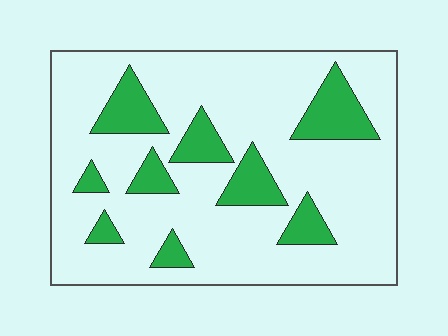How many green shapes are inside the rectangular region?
9.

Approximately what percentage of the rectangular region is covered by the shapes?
Approximately 20%.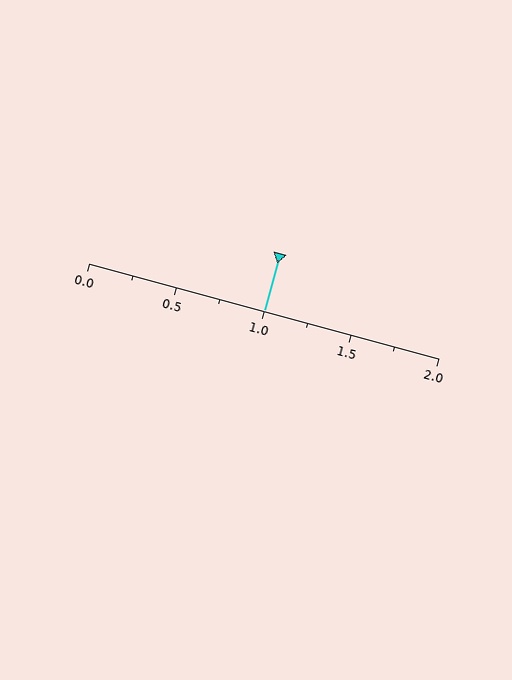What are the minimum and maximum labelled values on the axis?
The axis runs from 0.0 to 2.0.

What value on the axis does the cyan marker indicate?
The marker indicates approximately 1.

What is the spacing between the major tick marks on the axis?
The major ticks are spaced 0.5 apart.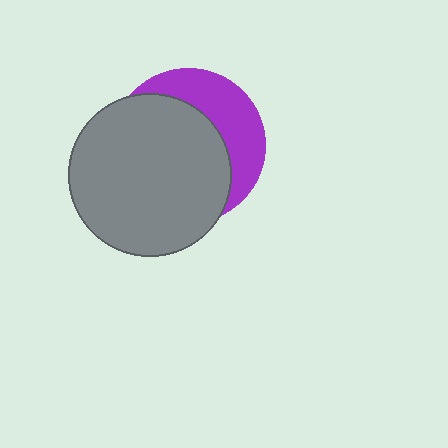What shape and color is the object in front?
The object in front is a gray circle.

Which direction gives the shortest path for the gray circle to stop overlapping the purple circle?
Moving toward the lower-left gives the shortest separation.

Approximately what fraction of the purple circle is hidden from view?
Roughly 65% of the purple circle is hidden behind the gray circle.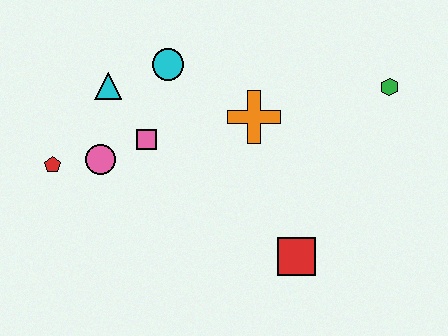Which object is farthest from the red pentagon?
The green hexagon is farthest from the red pentagon.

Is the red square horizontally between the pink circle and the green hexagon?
Yes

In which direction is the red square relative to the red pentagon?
The red square is to the right of the red pentagon.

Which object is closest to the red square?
The orange cross is closest to the red square.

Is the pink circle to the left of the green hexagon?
Yes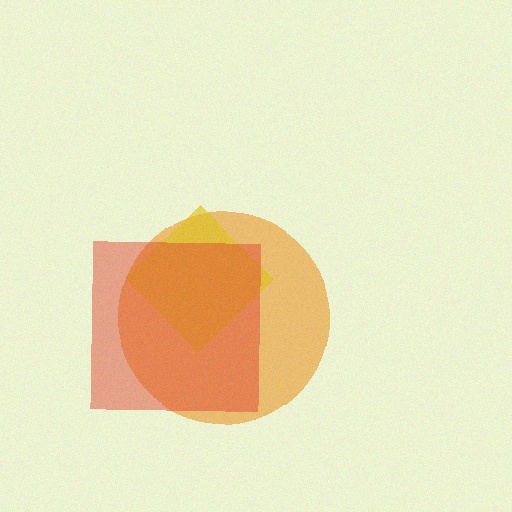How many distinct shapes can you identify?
There are 3 distinct shapes: an orange circle, a yellow diamond, a red square.